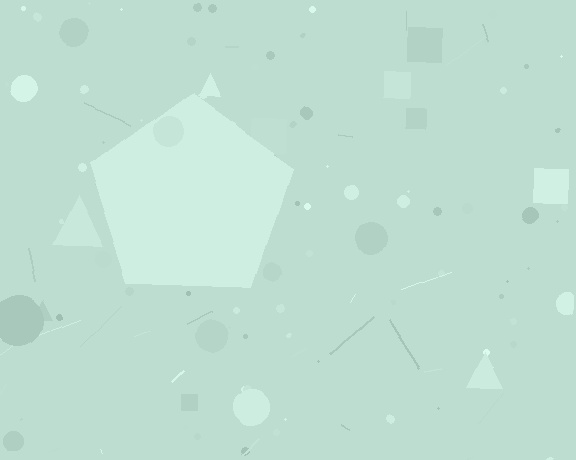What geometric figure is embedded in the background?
A pentagon is embedded in the background.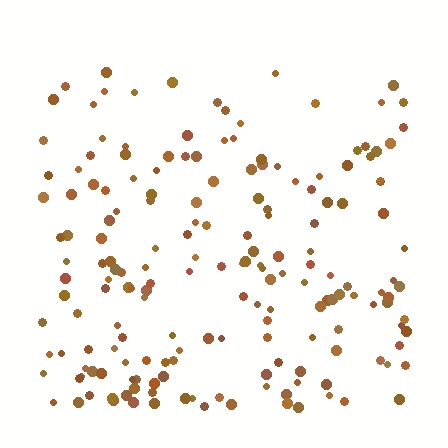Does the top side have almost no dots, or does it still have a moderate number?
Still a moderate number, just noticeably fewer than the bottom.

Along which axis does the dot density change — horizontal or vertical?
Vertical.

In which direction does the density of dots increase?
From top to bottom, with the bottom side densest.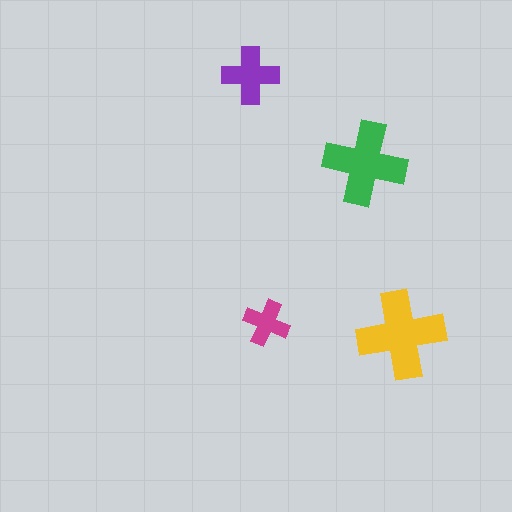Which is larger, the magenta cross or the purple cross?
The purple one.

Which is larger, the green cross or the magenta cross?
The green one.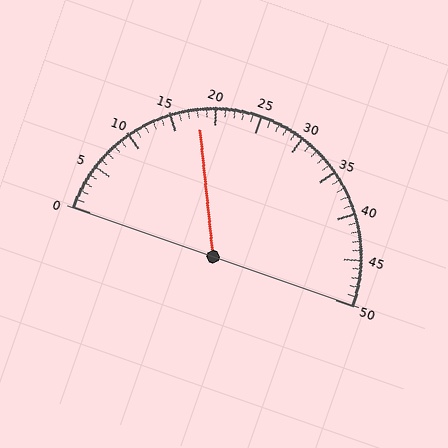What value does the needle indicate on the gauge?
The needle indicates approximately 18.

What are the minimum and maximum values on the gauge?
The gauge ranges from 0 to 50.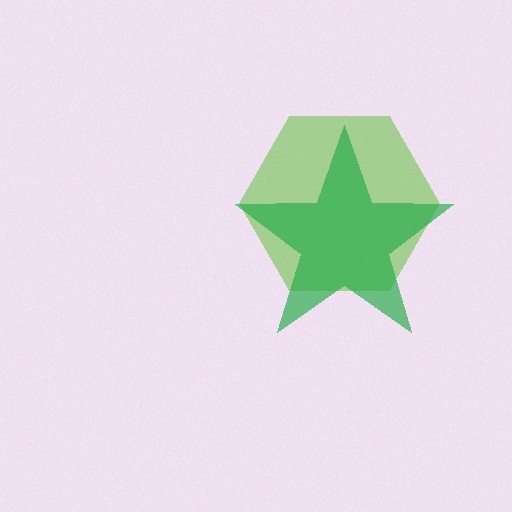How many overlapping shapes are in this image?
There are 2 overlapping shapes in the image.